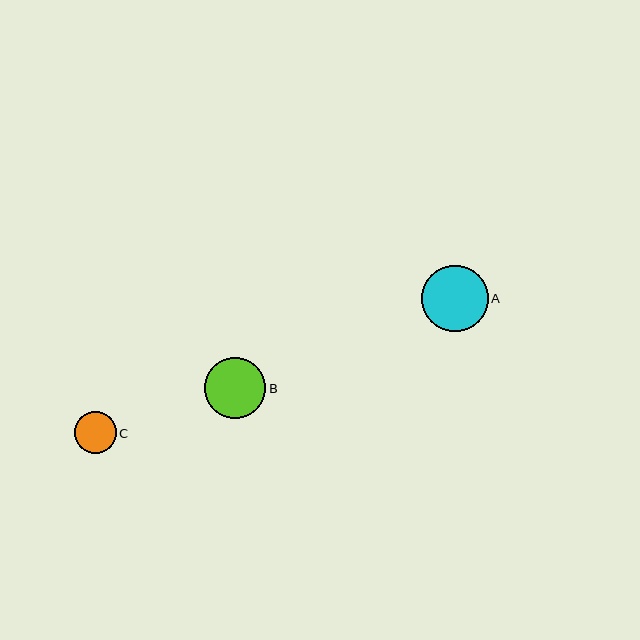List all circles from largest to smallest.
From largest to smallest: A, B, C.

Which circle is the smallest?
Circle C is the smallest with a size of approximately 42 pixels.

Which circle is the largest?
Circle A is the largest with a size of approximately 67 pixels.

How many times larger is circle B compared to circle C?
Circle B is approximately 1.5 times the size of circle C.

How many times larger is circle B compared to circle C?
Circle B is approximately 1.5 times the size of circle C.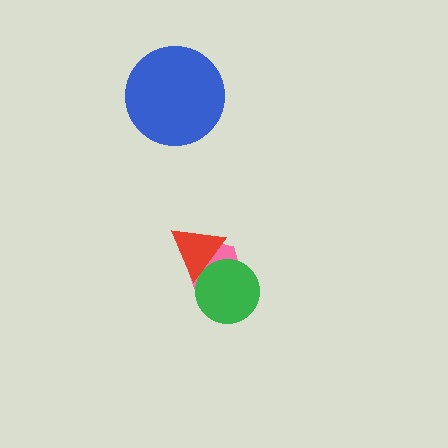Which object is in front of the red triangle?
The green circle is in front of the red triangle.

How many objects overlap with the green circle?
2 objects overlap with the green circle.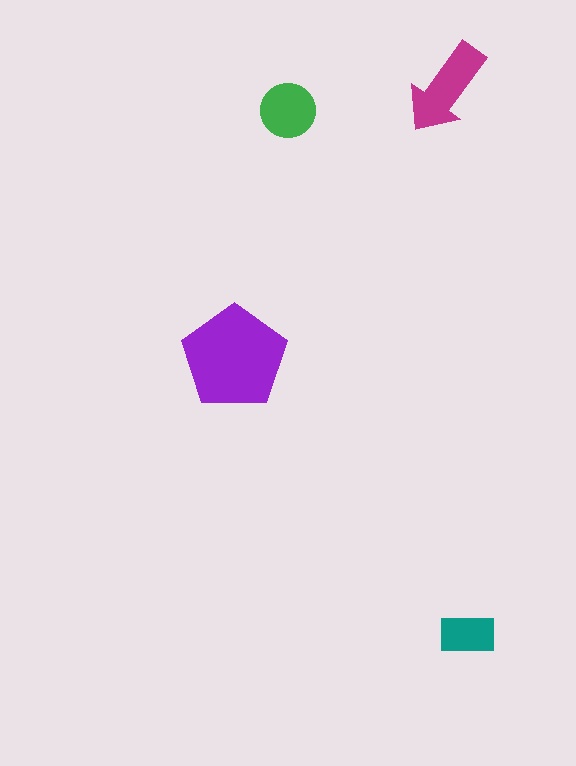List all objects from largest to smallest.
The purple pentagon, the magenta arrow, the green circle, the teal rectangle.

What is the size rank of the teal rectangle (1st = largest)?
4th.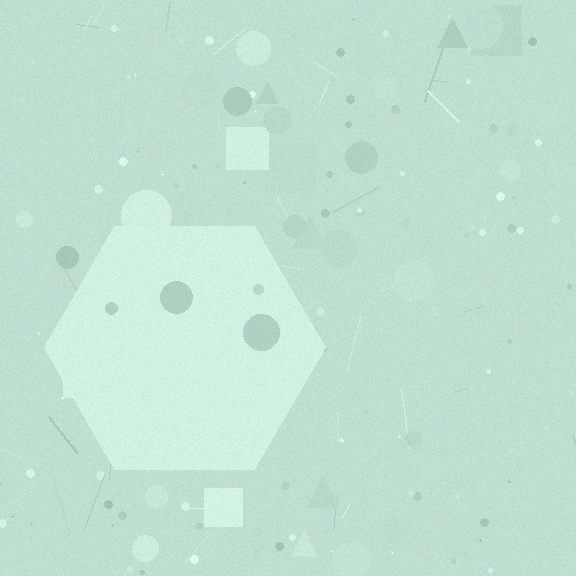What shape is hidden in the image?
A hexagon is hidden in the image.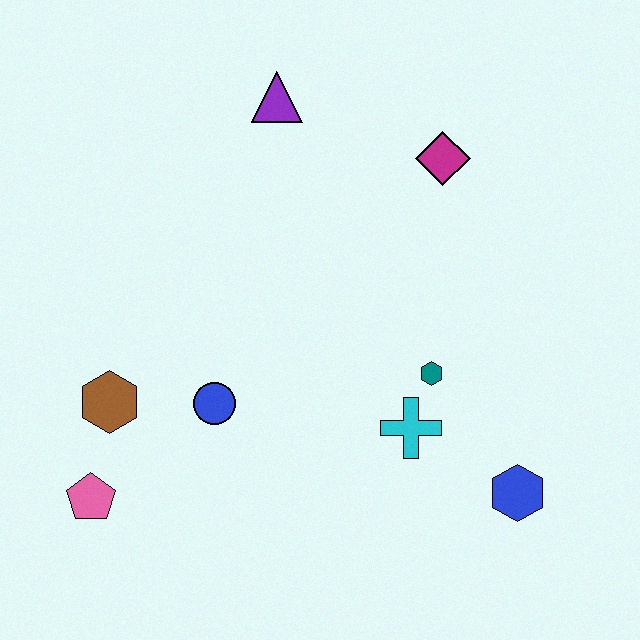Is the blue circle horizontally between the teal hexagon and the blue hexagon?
No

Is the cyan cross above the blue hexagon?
Yes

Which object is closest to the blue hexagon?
The cyan cross is closest to the blue hexagon.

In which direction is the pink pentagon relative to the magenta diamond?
The pink pentagon is to the left of the magenta diamond.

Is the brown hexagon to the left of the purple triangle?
Yes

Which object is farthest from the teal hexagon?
The pink pentagon is farthest from the teal hexagon.